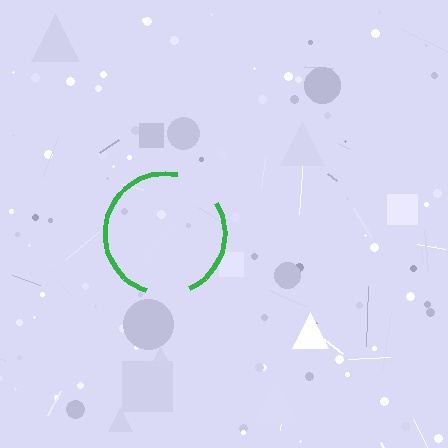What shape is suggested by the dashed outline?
The dashed outline suggests a circle.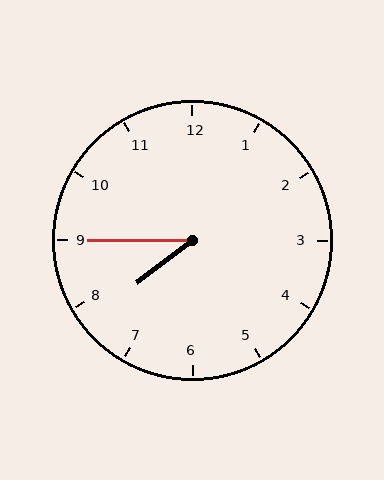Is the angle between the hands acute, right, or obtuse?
It is acute.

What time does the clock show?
7:45.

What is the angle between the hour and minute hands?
Approximately 38 degrees.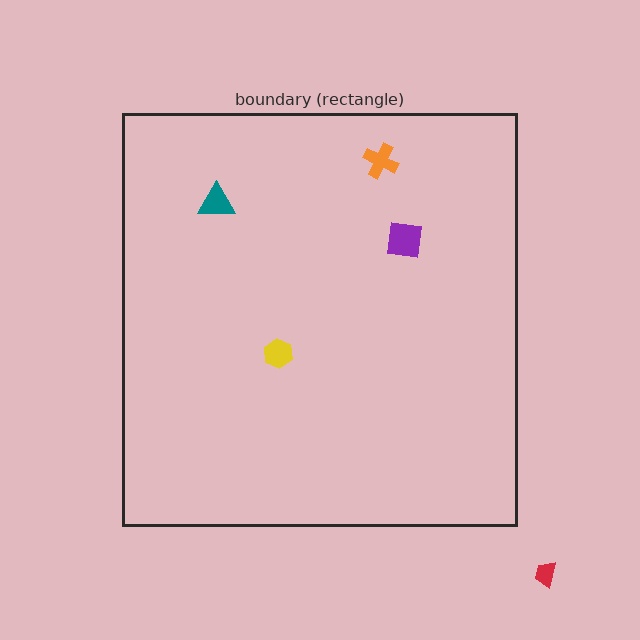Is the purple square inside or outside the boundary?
Inside.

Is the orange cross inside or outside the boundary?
Inside.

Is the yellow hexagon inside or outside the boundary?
Inside.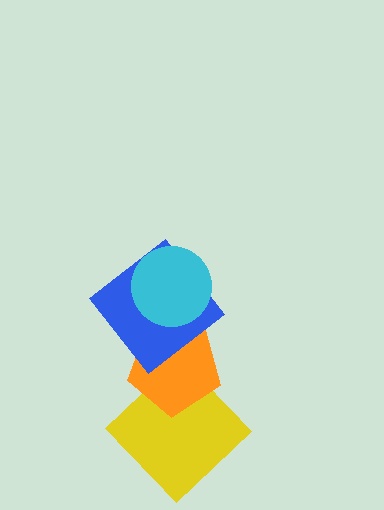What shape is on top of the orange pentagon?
The blue diamond is on top of the orange pentagon.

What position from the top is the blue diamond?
The blue diamond is 2nd from the top.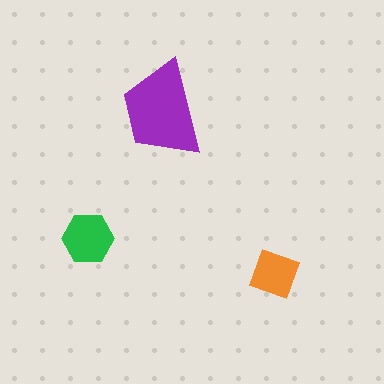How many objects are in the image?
There are 3 objects in the image.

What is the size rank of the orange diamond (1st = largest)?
3rd.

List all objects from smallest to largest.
The orange diamond, the green hexagon, the purple trapezoid.